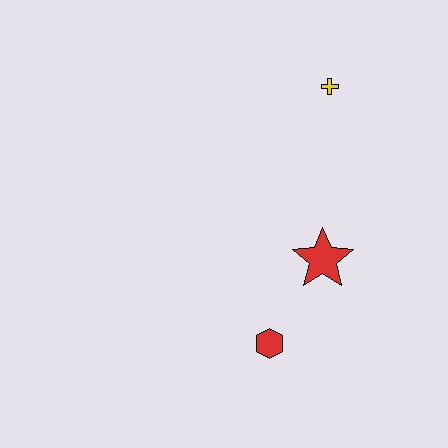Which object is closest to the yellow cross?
The red star is closest to the yellow cross.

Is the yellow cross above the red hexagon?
Yes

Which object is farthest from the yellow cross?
The red hexagon is farthest from the yellow cross.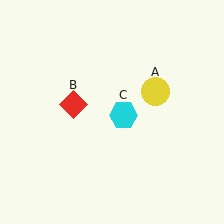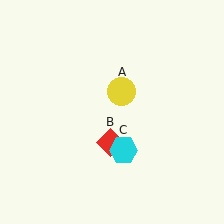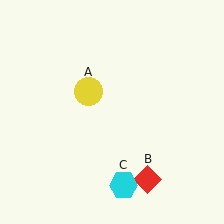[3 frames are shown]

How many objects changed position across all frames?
3 objects changed position: yellow circle (object A), red diamond (object B), cyan hexagon (object C).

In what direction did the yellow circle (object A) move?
The yellow circle (object A) moved left.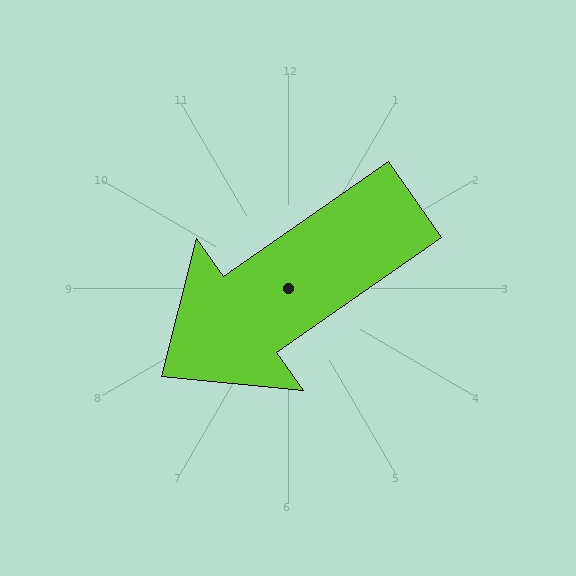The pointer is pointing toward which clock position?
Roughly 8 o'clock.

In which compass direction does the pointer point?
Southwest.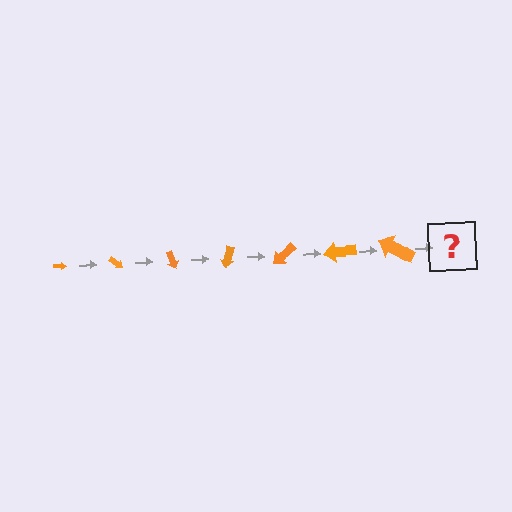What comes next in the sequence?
The next element should be an arrow, larger than the previous one and rotated 245 degrees from the start.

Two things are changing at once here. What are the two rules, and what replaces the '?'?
The two rules are that the arrow grows larger each step and it rotates 35 degrees each step. The '?' should be an arrow, larger than the previous one and rotated 245 degrees from the start.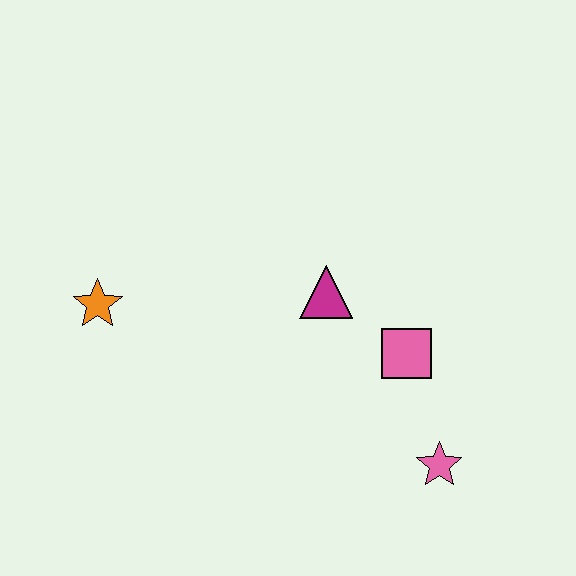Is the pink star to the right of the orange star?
Yes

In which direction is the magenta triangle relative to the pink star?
The magenta triangle is above the pink star.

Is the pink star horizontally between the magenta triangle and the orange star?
No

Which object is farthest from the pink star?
The orange star is farthest from the pink star.